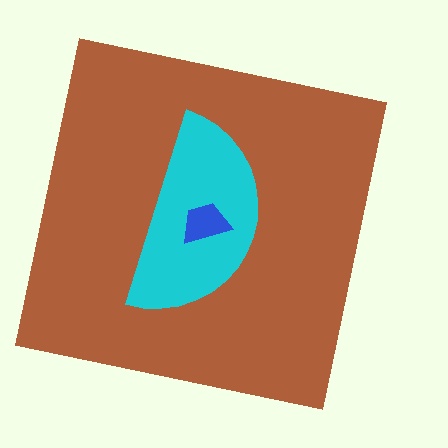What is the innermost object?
The blue trapezoid.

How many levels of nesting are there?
3.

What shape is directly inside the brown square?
The cyan semicircle.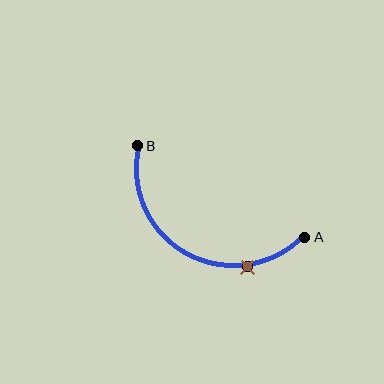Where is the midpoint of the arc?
The arc midpoint is the point on the curve farthest from the straight line joining A and B. It sits below that line.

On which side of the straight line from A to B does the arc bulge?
The arc bulges below the straight line connecting A and B.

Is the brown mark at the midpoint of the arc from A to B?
No. The brown mark lies on the arc but is closer to endpoint A. The arc midpoint would be at the point on the curve equidistant along the arc from both A and B.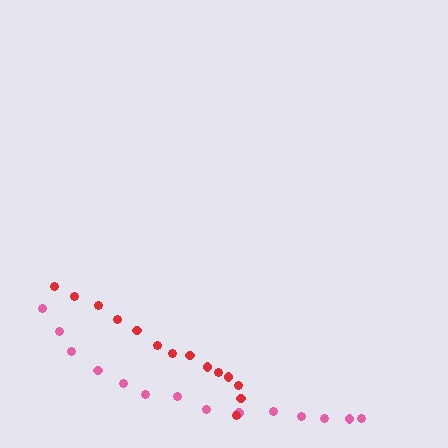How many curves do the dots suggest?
There are 2 distinct paths.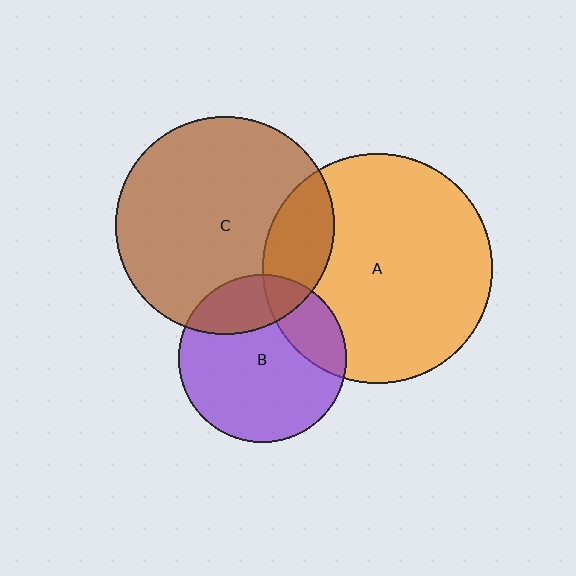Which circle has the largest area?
Circle A (orange).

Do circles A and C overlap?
Yes.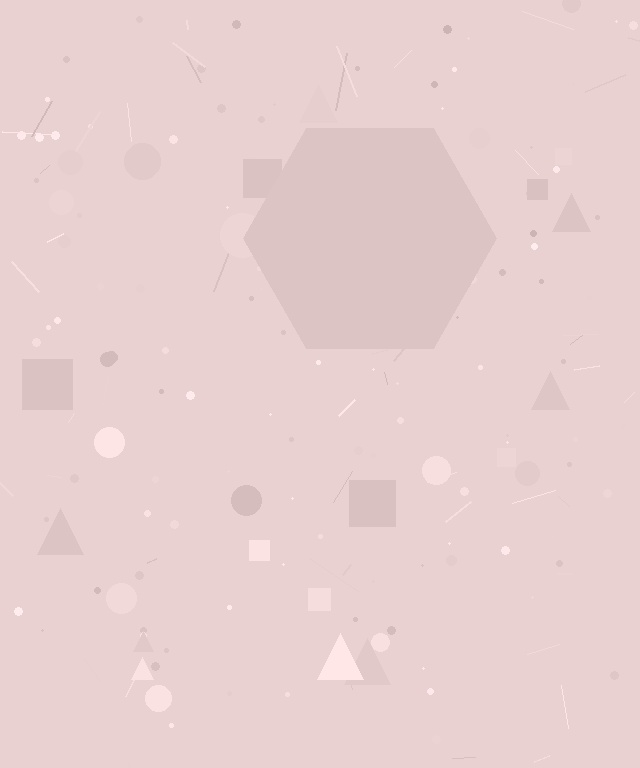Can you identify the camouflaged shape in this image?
The camouflaged shape is a hexagon.